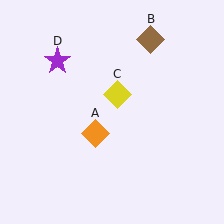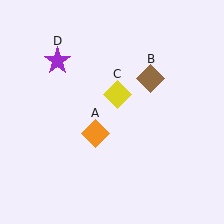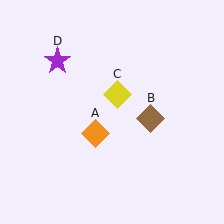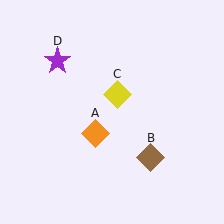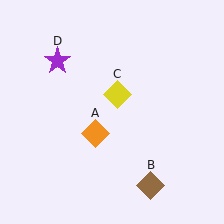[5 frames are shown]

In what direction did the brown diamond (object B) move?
The brown diamond (object B) moved down.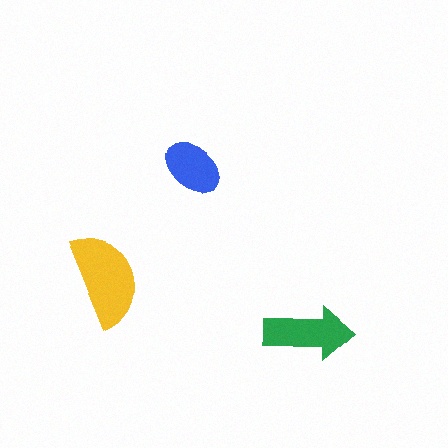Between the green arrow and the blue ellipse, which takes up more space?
The green arrow.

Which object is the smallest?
The blue ellipse.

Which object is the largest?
The yellow semicircle.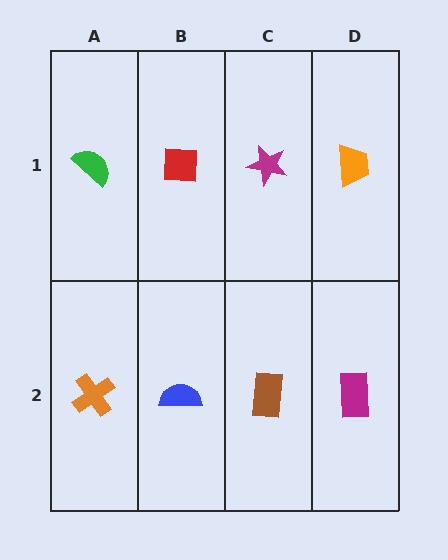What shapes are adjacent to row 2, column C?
A magenta star (row 1, column C), a blue semicircle (row 2, column B), a magenta rectangle (row 2, column D).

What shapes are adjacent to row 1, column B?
A blue semicircle (row 2, column B), a green semicircle (row 1, column A), a magenta star (row 1, column C).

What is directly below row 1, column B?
A blue semicircle.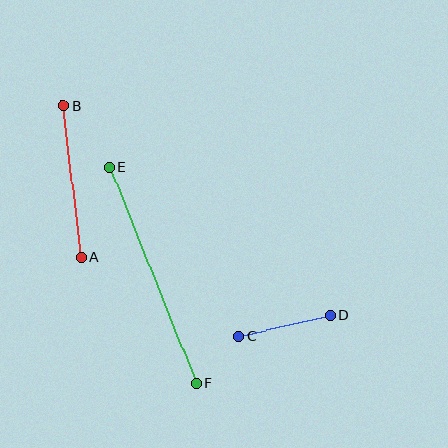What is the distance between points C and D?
The distance is approximately 94 pixels.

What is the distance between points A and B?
The distance is approximately 152 pixels.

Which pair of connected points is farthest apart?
Points E and F are farthest apart.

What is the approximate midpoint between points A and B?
The midpoint is at approximately (72, 181) pixels.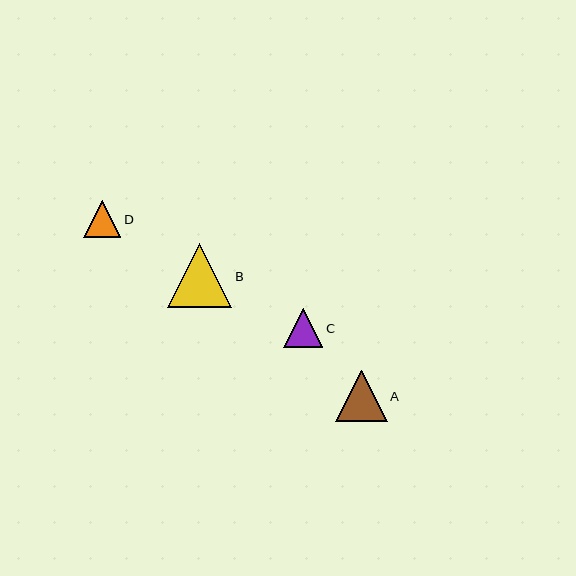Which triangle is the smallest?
Triangle D is the smallest with a size of approximately 37 pixels.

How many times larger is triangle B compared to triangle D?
Triangle B is approximately 1.7 times the size of triangle D.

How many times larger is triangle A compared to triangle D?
Triangle A is approximately 1.4 times the size of triangle D.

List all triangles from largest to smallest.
From largest to smallest: B, A, C, D.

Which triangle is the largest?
Triangle B is the largest with a size of approximately 64 pixels.